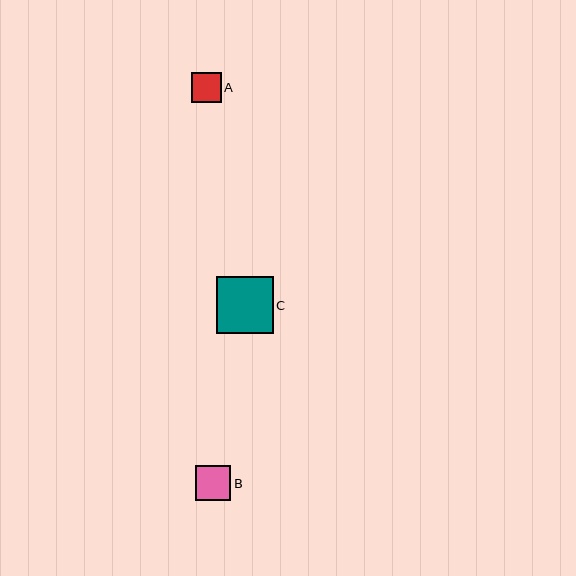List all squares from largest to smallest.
From largest to smallest: C, B, A.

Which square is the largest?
Square C is the largest with a size of approximately 57 pixels.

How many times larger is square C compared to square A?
Square C is approximately 1.9 times the size of square A.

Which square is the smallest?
Square A is the smallest with a size of approximately 30 pixels.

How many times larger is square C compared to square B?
Square C is approximately 1.6 times the size of square B.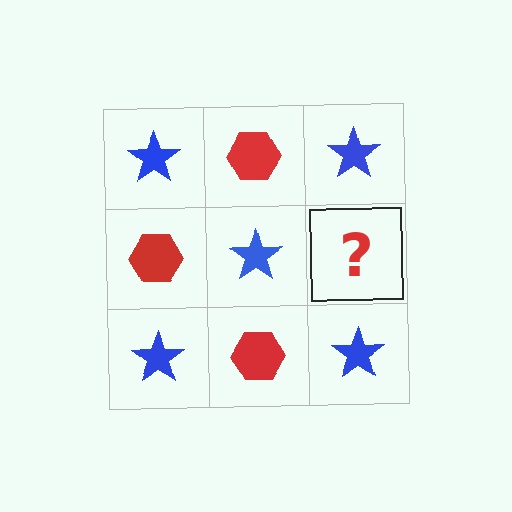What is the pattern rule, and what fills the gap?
The rule is that it alternates blue star and red hexagon in a checkerboard pattern. The gap should be filled with a red hexagon.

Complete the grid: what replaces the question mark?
The question mark should be replaced with a red hexagon.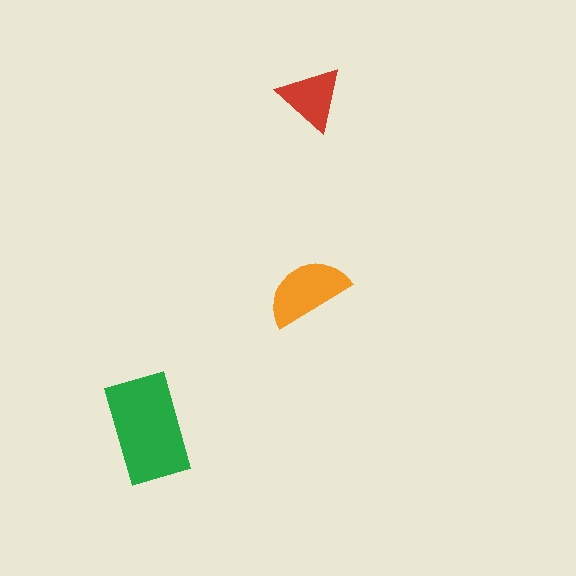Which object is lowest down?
The green rectangle is bottommost.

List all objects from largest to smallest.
The green rectangle, the orange semicircle, the red triangle.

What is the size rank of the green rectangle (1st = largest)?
1st.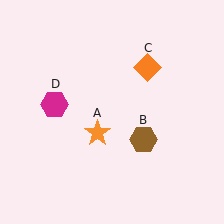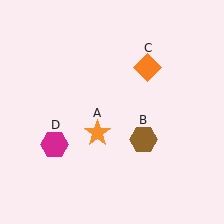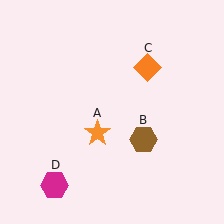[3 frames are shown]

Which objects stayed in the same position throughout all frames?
Orange star (object A) and brown hexagon (object B) and orange diamond (object C) remained stationary.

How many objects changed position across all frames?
1 object changed position: magenta hexagon (object D).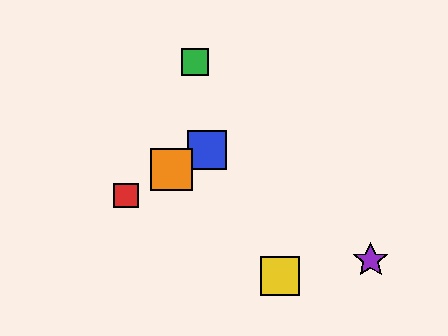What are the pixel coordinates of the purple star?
The purple star is at (371, 260).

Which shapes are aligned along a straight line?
The red square, the blue square, the orange square are aligned along a straight line.